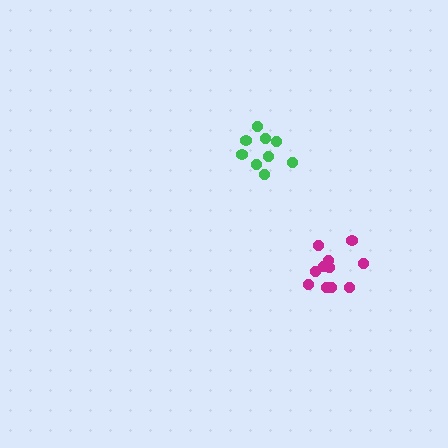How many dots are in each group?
Group 1: 9 dots, Group 2: 11 dots (20 total).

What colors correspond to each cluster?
The clusters are colored: green, magenta.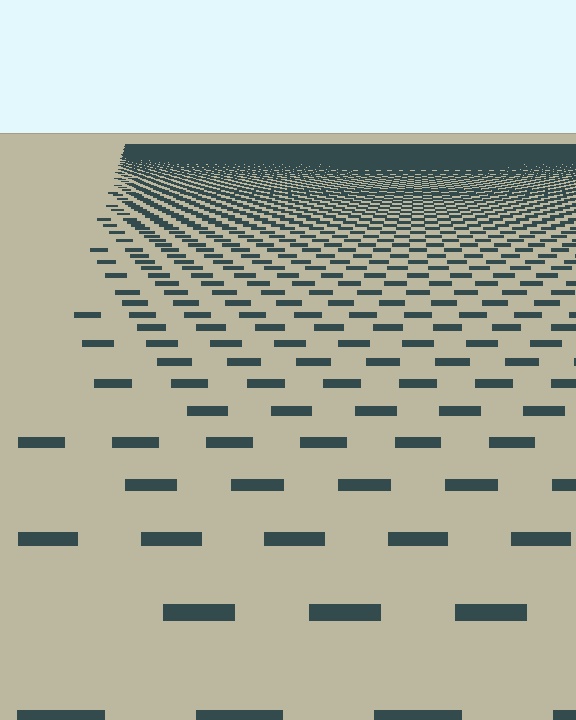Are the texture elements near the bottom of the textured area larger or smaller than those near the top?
Larger. Near the bottom, elements are closer to the viewer and appear at a bigger on-screen size.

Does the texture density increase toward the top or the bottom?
Density increases toward the top.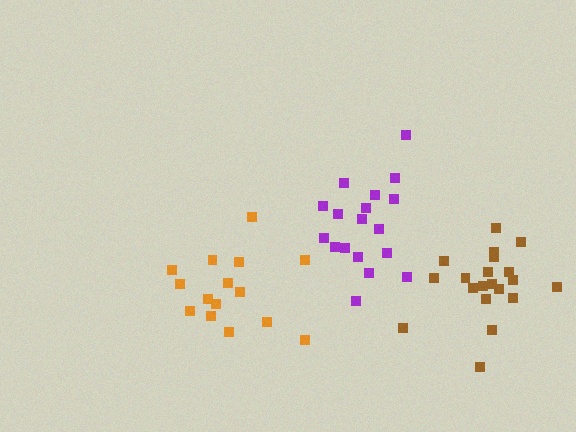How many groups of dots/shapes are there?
There are 3 groups.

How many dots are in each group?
Group 1: 18 dots, Group 2: 15 dots, Group 3: 20 dots (53 total).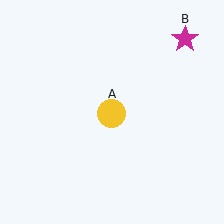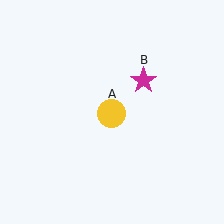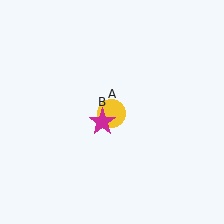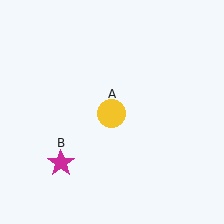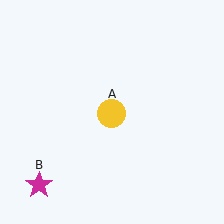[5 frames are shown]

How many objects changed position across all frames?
1 object changed position: magenta star (object B).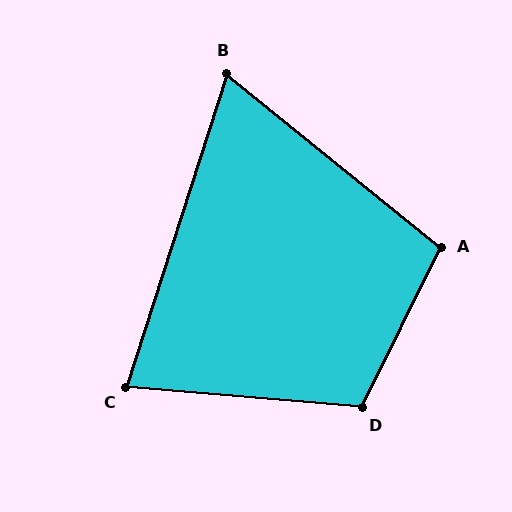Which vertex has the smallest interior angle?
B, at approximately 69 degrees.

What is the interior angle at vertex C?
Approximately 77 degrees (acute).